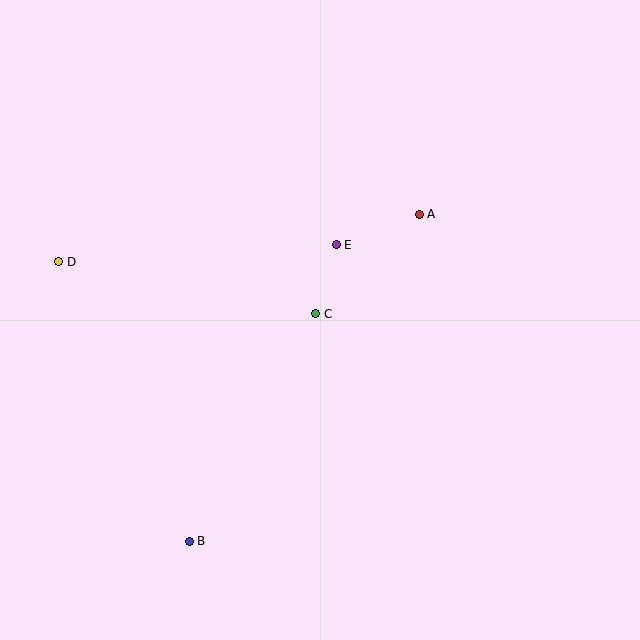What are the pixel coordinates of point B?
Point B is at (189, 541).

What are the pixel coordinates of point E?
Point E is at (336, 245).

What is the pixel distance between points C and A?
The distance between C and A is 144 pixels.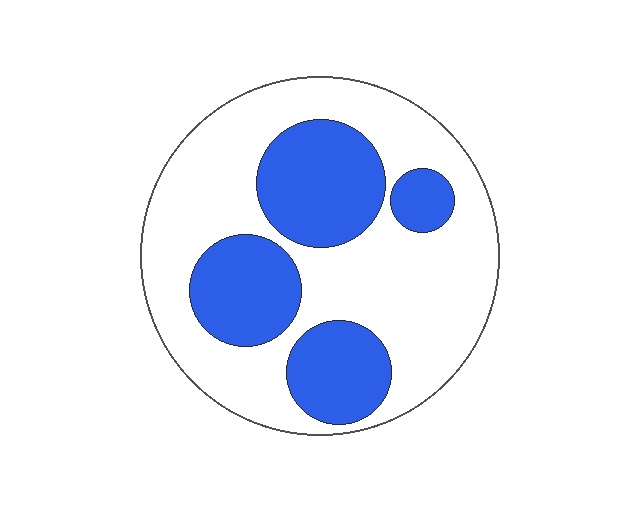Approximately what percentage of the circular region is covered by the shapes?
Approximately 35%.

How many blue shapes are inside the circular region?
4.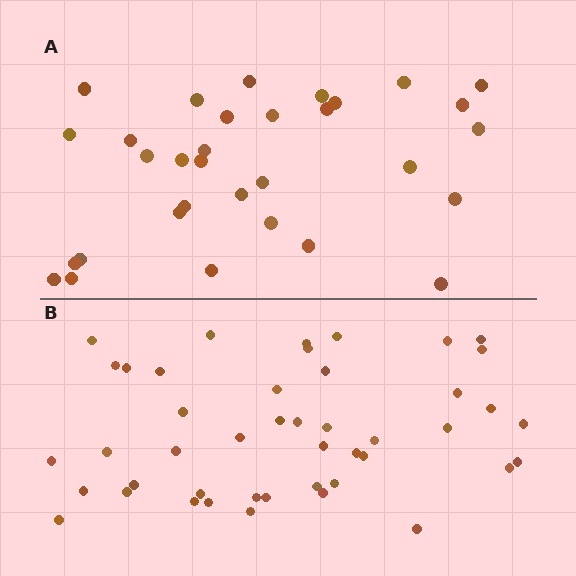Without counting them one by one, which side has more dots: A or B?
Region B (the bottom region) has more dots.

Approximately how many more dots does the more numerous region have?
Region B has approximately 15 more dots than region A.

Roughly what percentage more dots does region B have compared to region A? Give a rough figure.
About 40% more.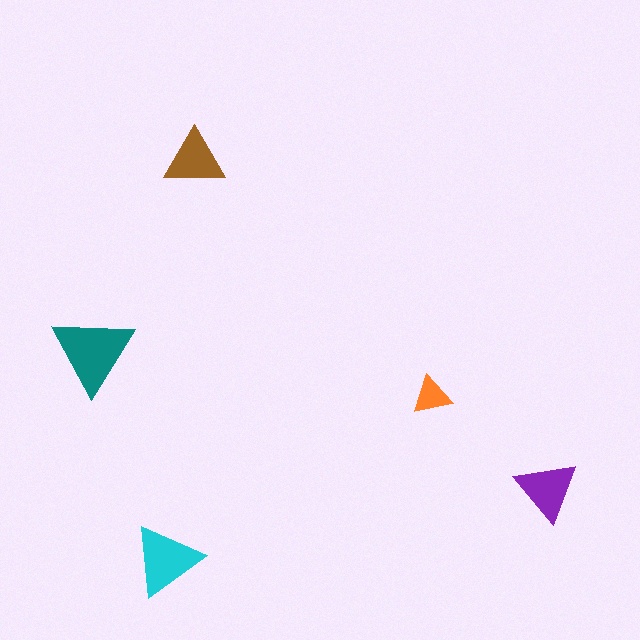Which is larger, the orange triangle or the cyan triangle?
The cyan one.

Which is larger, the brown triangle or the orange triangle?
The brown one.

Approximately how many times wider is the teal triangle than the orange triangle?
About 2 times wider.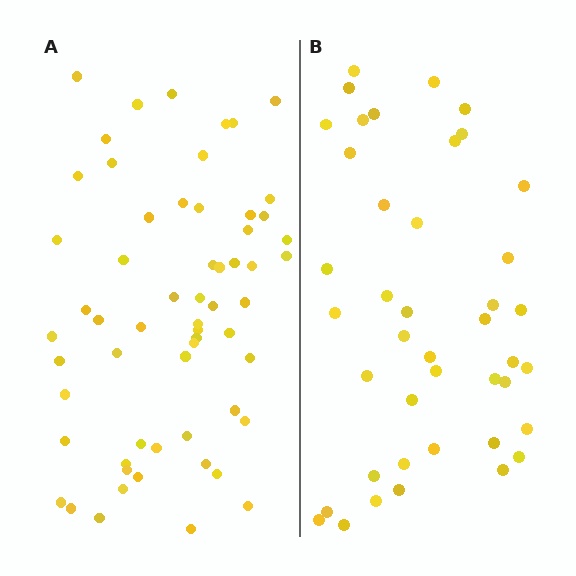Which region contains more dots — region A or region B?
Region A (the left region) has more dots.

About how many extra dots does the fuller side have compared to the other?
Region A has approximately 20 more dots than region B.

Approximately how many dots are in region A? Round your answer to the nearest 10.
About 60 dots.